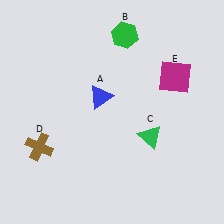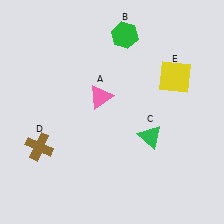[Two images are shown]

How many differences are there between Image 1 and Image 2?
There are 2 differences between the two images.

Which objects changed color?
A changed from blue to pink. E changed from magenta to yellow.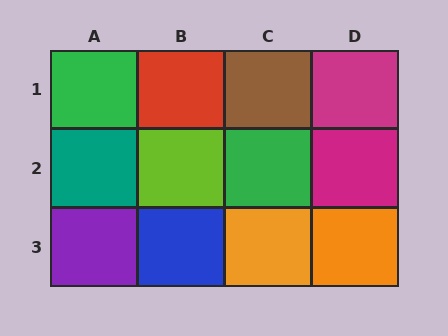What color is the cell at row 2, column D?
Magenta.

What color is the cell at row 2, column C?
Green.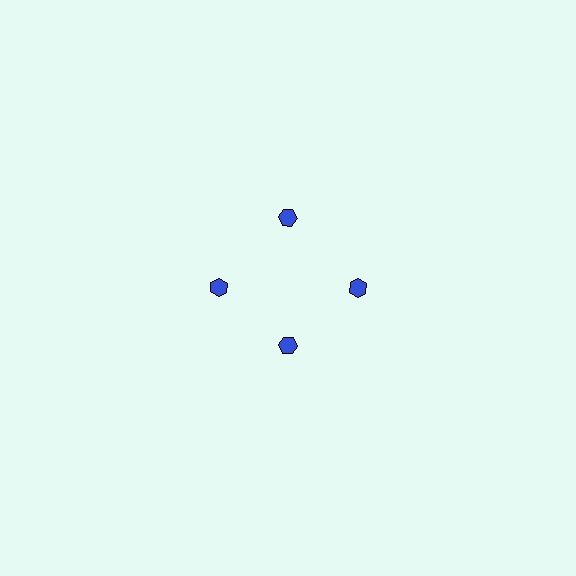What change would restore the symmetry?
The symmetry would be restored by moving it outward, back onto the ring so that all 4 hexagons sit at equal angles and equal distance from the center.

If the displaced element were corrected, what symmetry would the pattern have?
It would have 4-fold rotational symmetry — the pattern would map onto itself every 90 degrees.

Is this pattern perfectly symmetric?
No. The 4 blue hexagons are arranged in a ring, but one element near the 6 o'clock position is pulled inward toward the center, breaking the 4-fold rotational symmetry.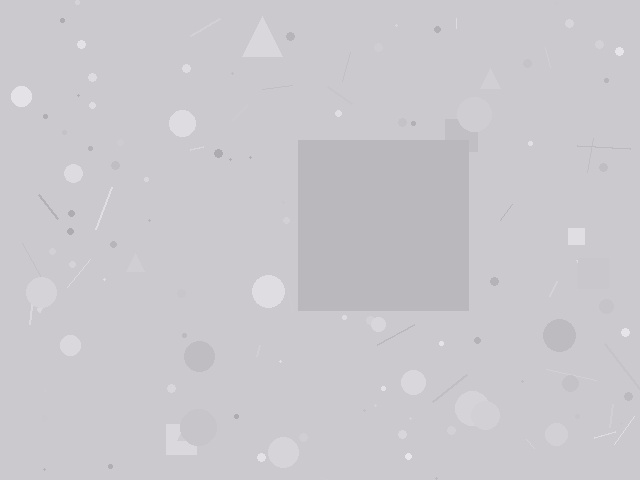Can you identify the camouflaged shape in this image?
The camouflaged shape is a square.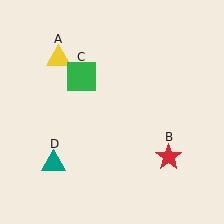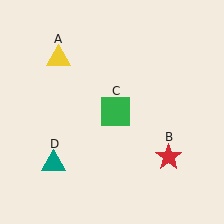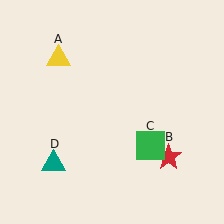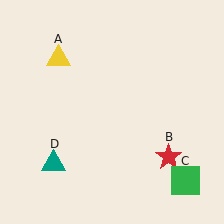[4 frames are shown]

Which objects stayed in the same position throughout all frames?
Yellow triangle (object A) and red star (object B) and teal triangle (object D) remained stationary.